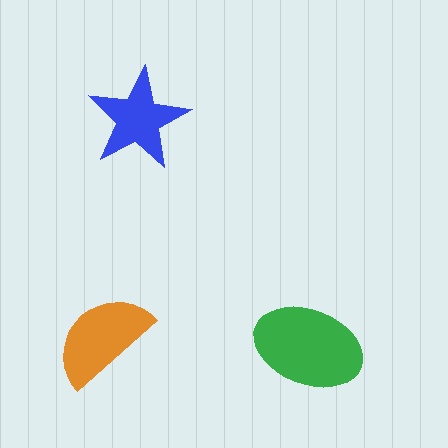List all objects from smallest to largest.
The blue star, the orange semicircle, the green ellipse.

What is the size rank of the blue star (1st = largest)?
3rd.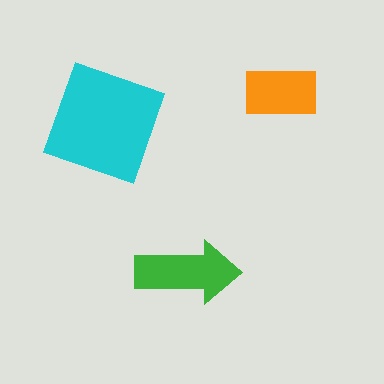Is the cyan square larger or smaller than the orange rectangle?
Larger.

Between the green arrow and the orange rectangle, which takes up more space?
The green arrow.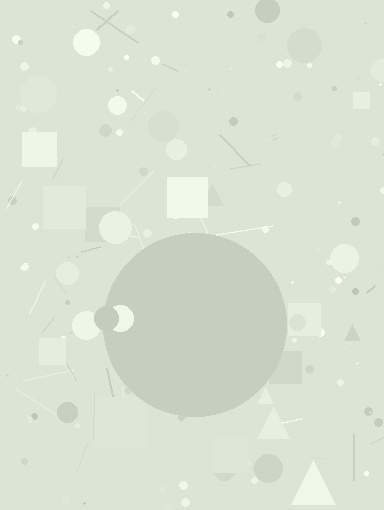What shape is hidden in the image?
A circle is hidden in the image.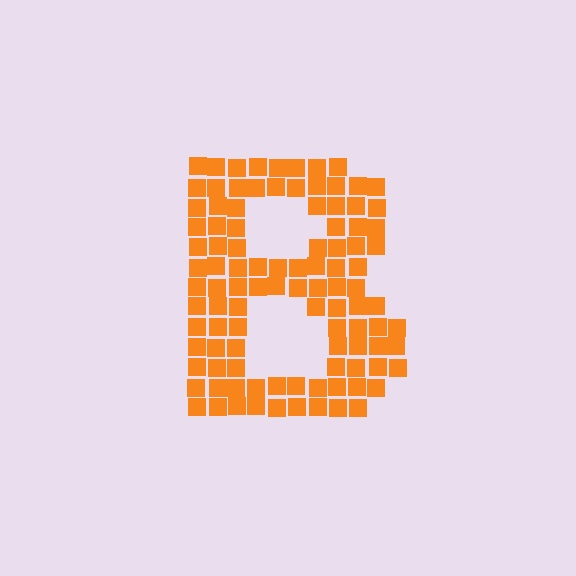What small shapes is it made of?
It is made of small squares.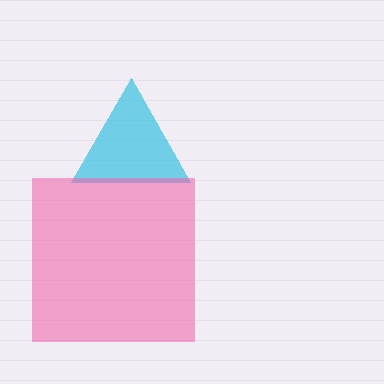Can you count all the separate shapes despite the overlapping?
Yes, there are 2 separate shapes.